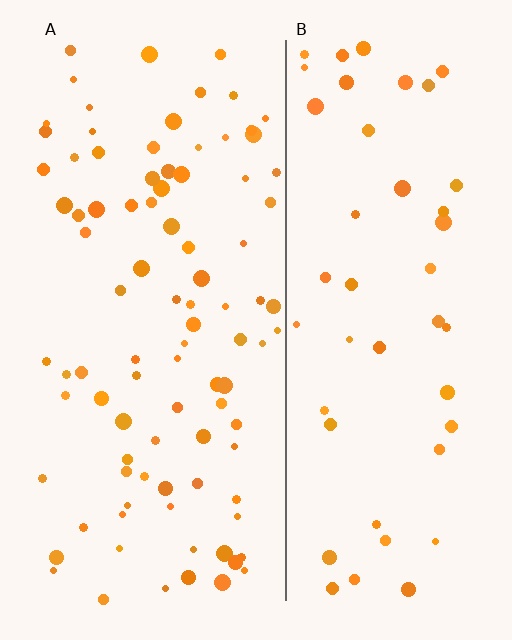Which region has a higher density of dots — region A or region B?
A (the left).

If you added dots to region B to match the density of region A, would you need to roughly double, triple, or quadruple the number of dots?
Approximately double.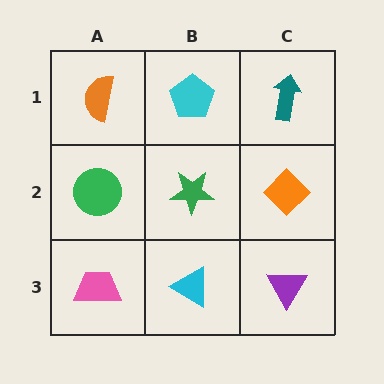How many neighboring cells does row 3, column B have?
3.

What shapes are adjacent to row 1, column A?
A green circle (row 2, column A), a cyan pentagon (row 1, column B).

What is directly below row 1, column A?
A green circle.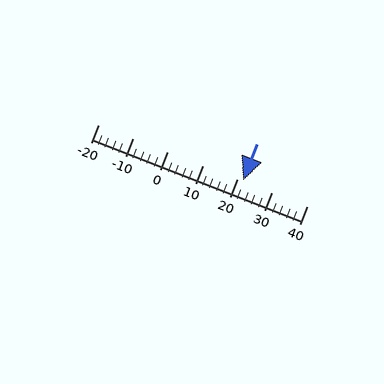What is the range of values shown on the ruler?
The ruler shows values from -20 to 40.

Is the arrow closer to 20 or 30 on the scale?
The arrow is closer to 20.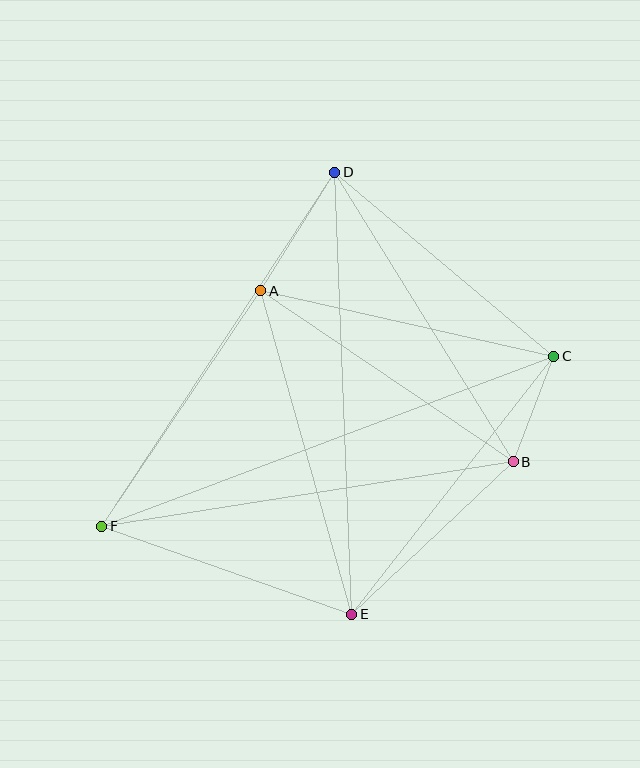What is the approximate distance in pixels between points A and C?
The distance between A and C is approximately 300 pixels.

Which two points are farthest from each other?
Points C and F are farthest from each other.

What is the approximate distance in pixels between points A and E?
The distance between A and E is approximately 336 pixels.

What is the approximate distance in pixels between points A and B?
The distance between A and B is approximately 304 pixels.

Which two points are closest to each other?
Points B and C are closest to each other.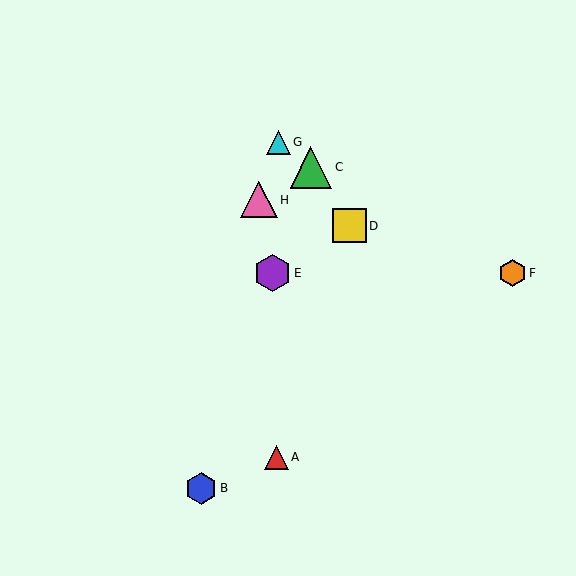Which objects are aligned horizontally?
Objects E, F are aligned horizontally.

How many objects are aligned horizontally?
2 objects (E, F) are aligned horizontally.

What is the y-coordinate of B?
Object B is at y≈488.